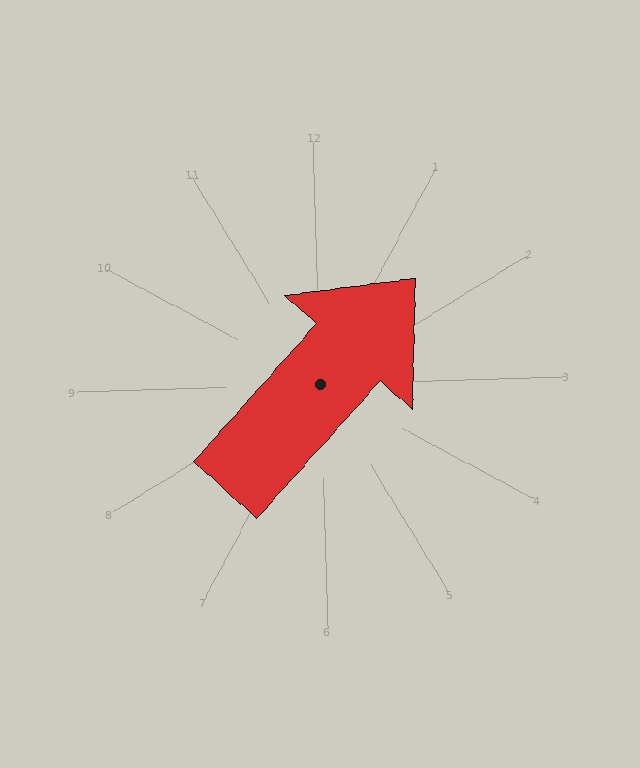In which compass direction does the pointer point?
Northeast.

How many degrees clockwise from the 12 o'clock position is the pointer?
Approximately 44 degrees.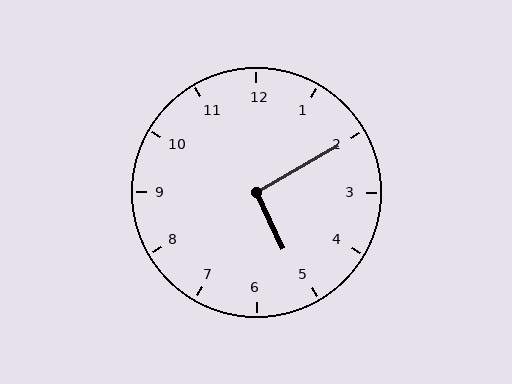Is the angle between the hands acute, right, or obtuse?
It is right.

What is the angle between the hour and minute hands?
Approximately 95 degrees.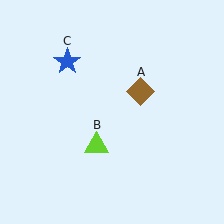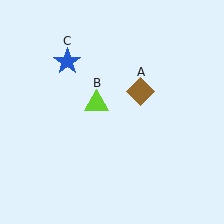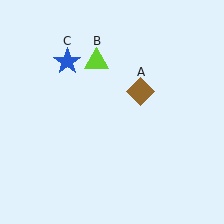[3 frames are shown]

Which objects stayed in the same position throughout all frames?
Brown diamond (object A) and blue star (object C) remained stationary.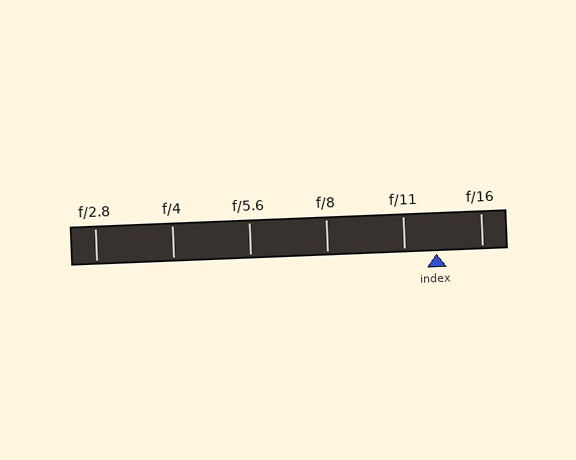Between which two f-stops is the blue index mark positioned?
The index mark is between f/11 and f/16.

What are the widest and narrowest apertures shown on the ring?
The widest aperture shown is f/2.8 and the narrowest is f/16.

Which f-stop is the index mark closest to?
The index mark is closest to f/11.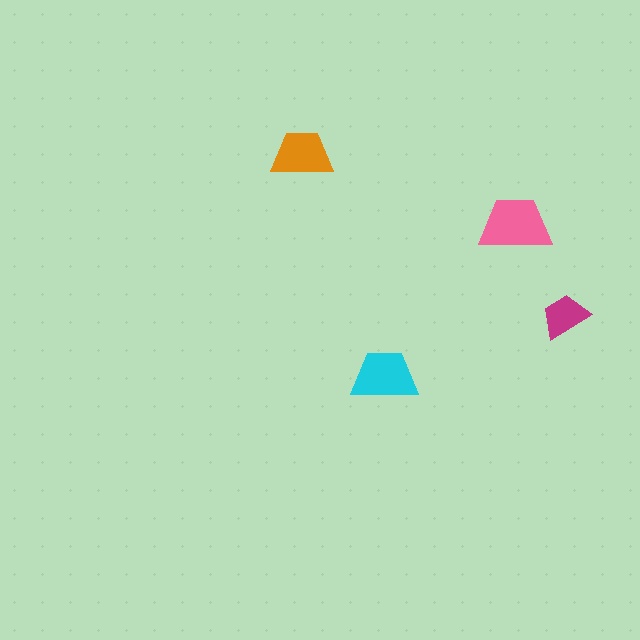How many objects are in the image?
There are 4 objects in the image.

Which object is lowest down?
The cyan trapezoid is bottommost.